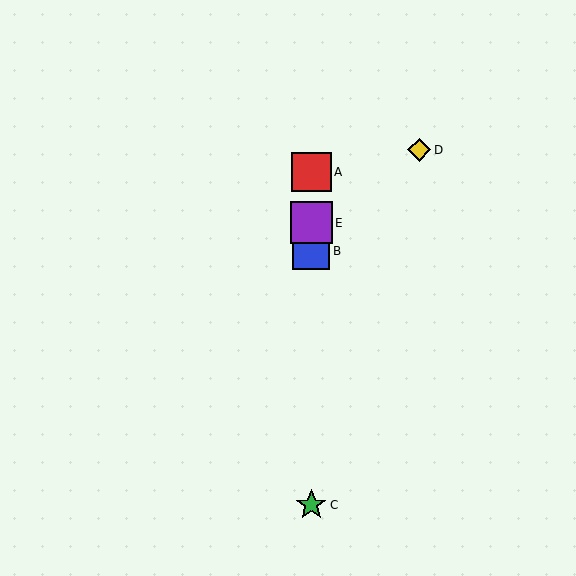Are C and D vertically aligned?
No, C is at x≈311 and D is at x≈419.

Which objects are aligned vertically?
Objects A, B, C, E are aligned vertically.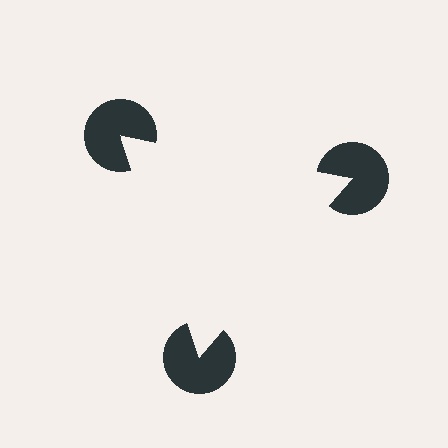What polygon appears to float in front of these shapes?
An illusory triangle — its edges are inferred from the aligned wedge cuts in the pac-man discs, not physically drawn.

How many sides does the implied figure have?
3 sides.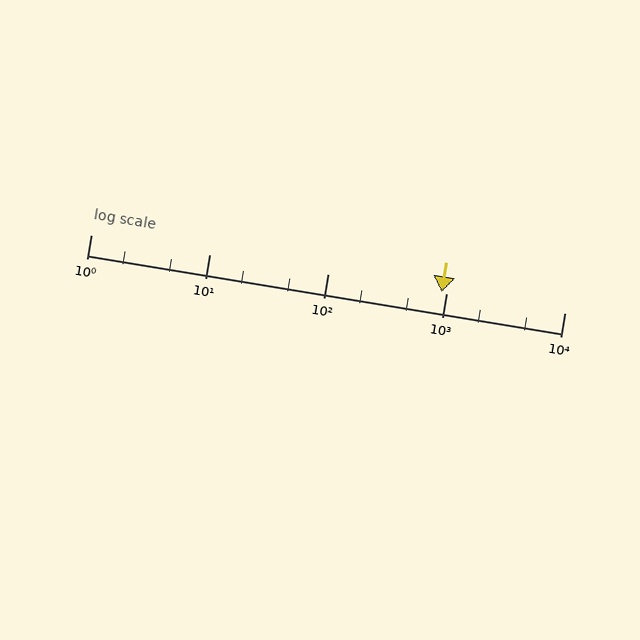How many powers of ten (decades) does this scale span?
The scale spans 4 decades, from 1 to 10000.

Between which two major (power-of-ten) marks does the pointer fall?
The pointer is between 100 and 1000.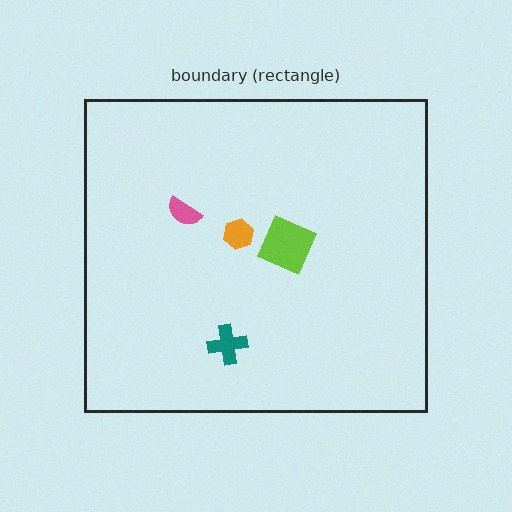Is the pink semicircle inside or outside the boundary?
Inside.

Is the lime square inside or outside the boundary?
Inside.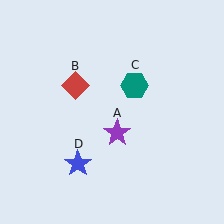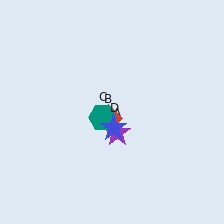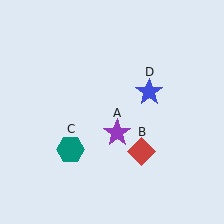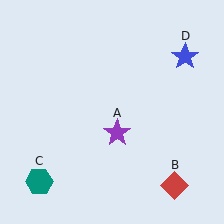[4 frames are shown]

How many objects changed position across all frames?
3 objects changed position: red diamond (object B), teal hexagon (object C), blue star (object D).